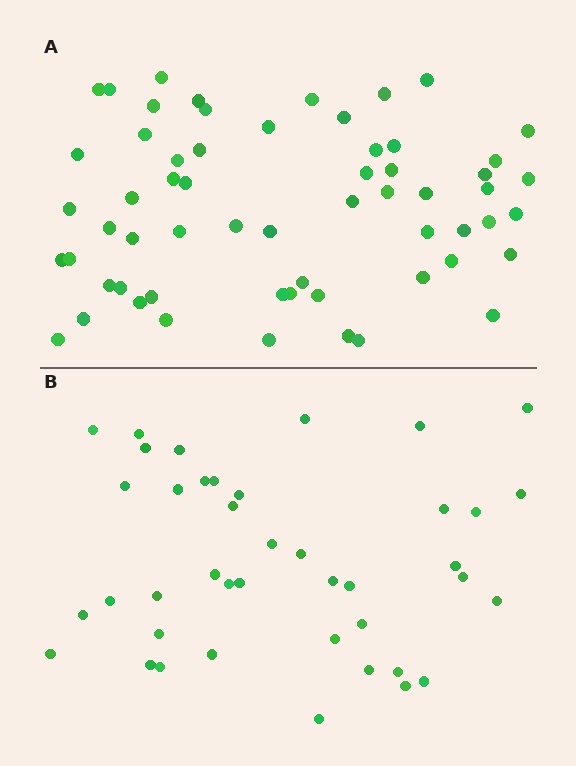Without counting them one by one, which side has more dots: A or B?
Region A (the top region) has more dots.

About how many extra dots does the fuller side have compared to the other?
Region A has approximately 20 more dots than region B.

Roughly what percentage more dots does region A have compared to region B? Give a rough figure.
About 45% more.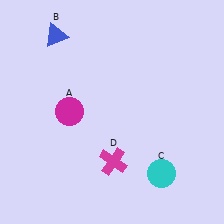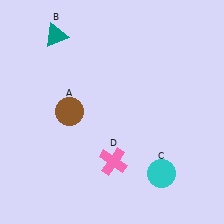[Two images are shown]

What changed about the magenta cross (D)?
In Image 1, D is magenta. In Image 2, it changed to pink.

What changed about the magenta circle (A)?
In Image 1, A is magenta. In Image 2, it changed to brown.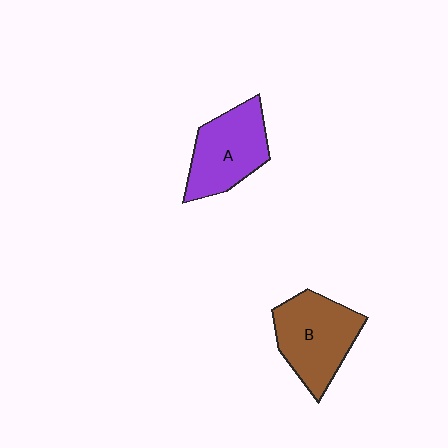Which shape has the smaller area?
Shape A (purple).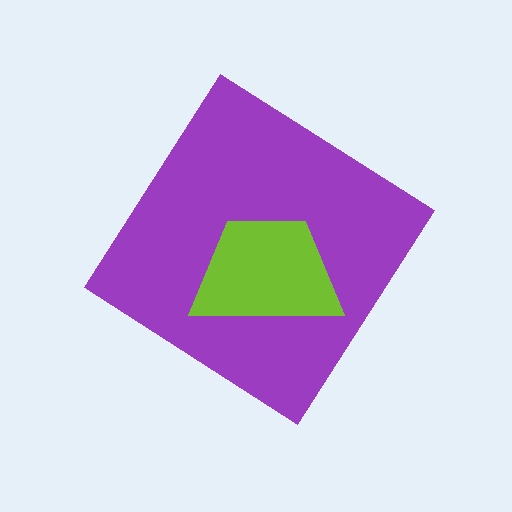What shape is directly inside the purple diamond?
The lime trapezoid.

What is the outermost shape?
The purple diamond.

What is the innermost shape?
The lime trapezoid.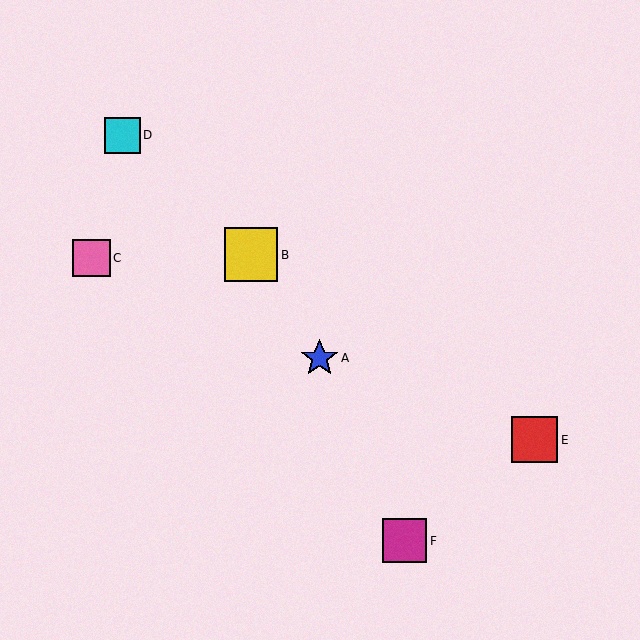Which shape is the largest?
The yellow square (labeled B) is the largest.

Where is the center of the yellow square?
The center of the yellow square is at (251, 255).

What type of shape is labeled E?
Shape E is a red square.